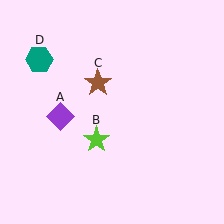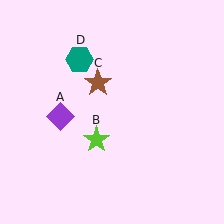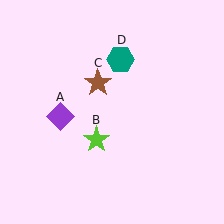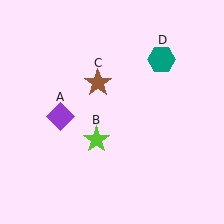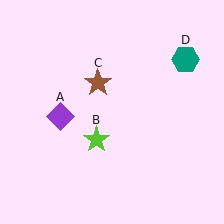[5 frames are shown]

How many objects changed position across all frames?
1 object changed position: teal hexagon (object D).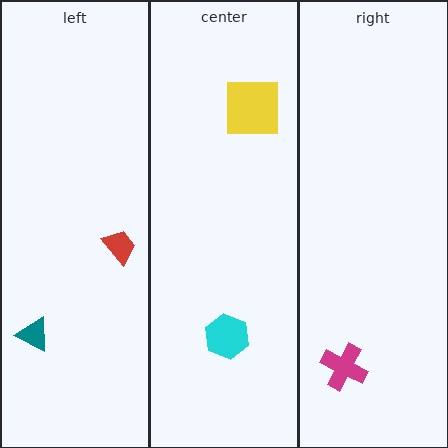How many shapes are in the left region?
2.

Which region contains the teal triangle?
The left region.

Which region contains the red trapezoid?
The left region.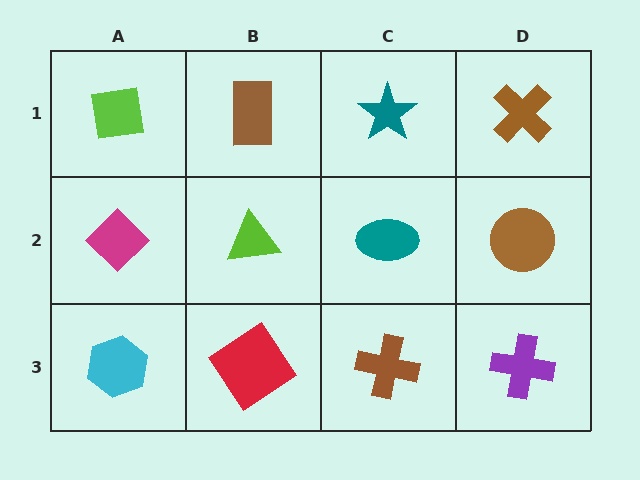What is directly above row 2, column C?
A teal star.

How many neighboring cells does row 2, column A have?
3.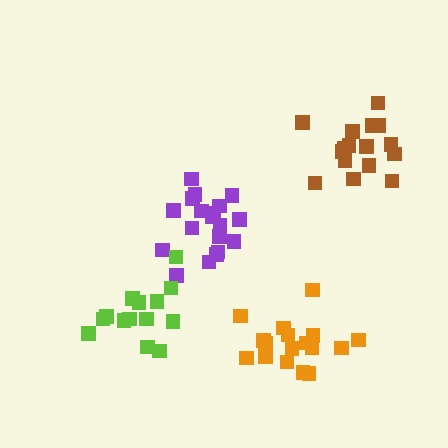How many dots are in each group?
Group 1: 16 dots, Group 2: 19 dots, Group 3: 14 dots, Group 4: 17 dots (66 total).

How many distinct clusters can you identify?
There are 4 distinct clusters.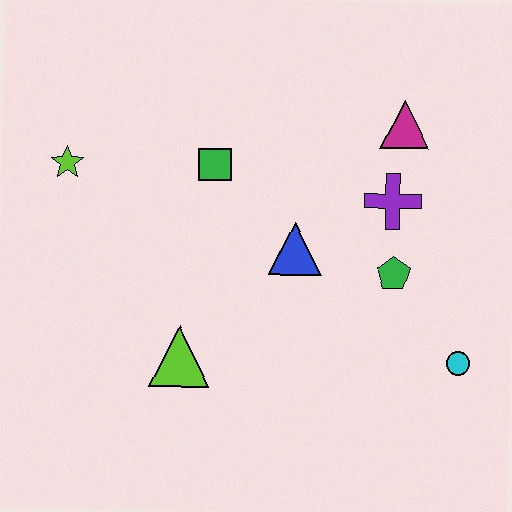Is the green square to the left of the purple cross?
Yes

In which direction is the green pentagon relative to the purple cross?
The green pentagon is below the purple cross.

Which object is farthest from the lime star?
The cyan circle is farthest from the lime star.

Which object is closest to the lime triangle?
The blue triangle is closest to the lime triangle.